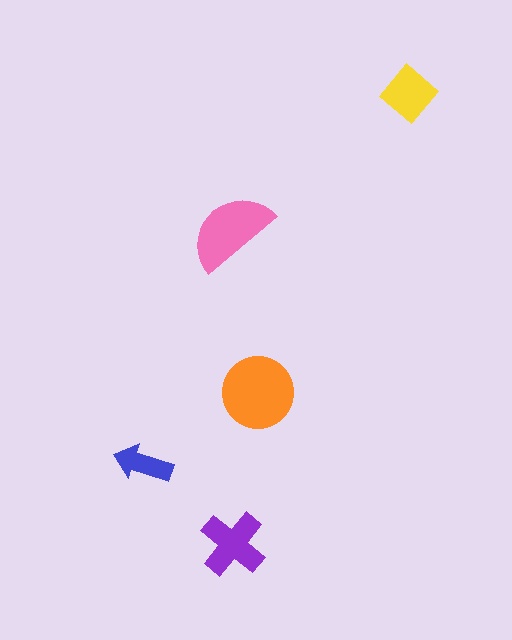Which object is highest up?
The yellow diamond is topmost.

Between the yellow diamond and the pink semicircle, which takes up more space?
The pink semicircle.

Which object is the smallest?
The blue arrow.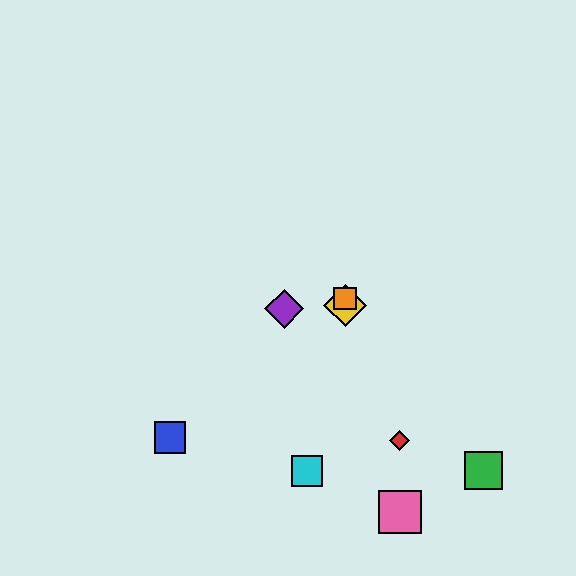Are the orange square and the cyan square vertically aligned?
No, the orange square is at x≈345 and the cyan square is at x≈307.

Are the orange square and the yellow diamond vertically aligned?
Yes, both are at x≈345.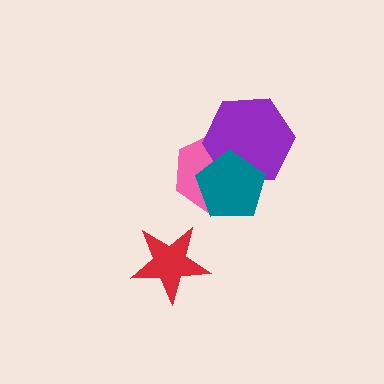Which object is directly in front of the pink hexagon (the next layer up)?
The purple hexagon is directly in front of the pink hexagon.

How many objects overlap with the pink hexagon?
2 objects overlap with the pink hexagon.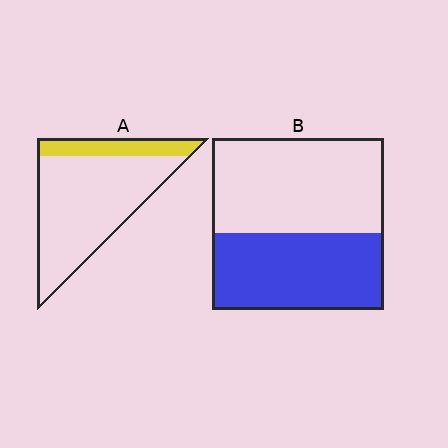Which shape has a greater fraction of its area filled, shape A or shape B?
Shape B.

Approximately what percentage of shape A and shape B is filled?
A is approximately 20% and B is approximately 45%.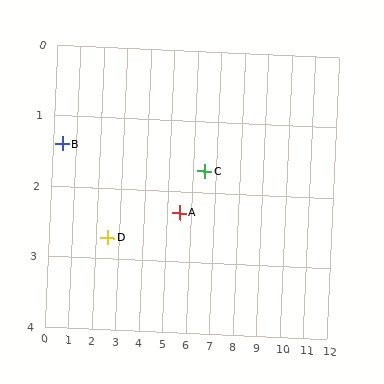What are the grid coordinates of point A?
Point A is at approximately (5.5, 2.3).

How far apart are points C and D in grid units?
Points C and D are about 4.1 grid units apart.